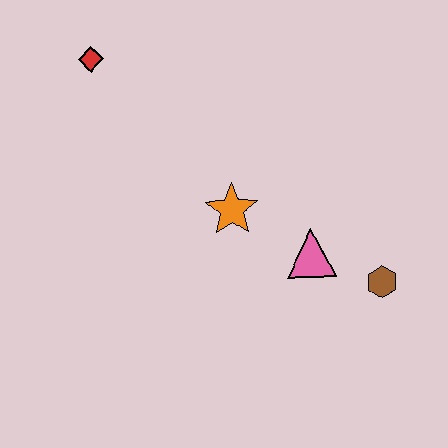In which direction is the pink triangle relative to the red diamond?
The pink triangle is to the right of the red diamond.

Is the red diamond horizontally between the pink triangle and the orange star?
No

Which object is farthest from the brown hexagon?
The red diamond is farthest from the brown hexagon.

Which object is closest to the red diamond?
The orange star is closest to the red diamond.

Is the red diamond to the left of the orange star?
Yes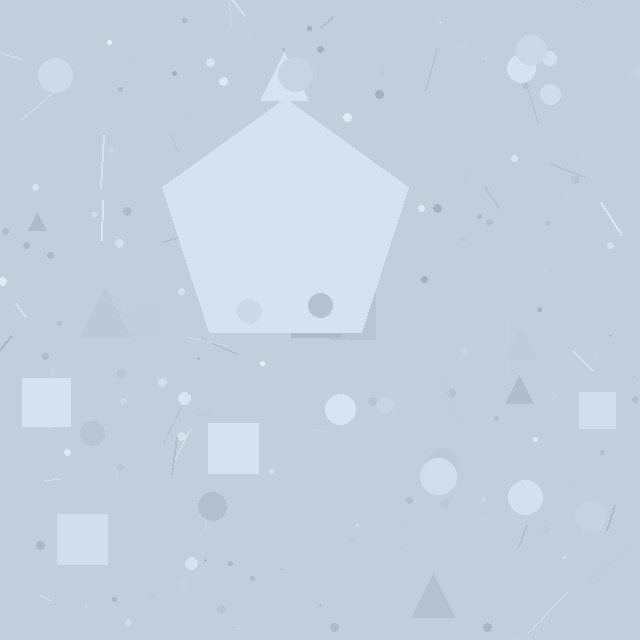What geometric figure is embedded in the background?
A pentagon is embedded in the background.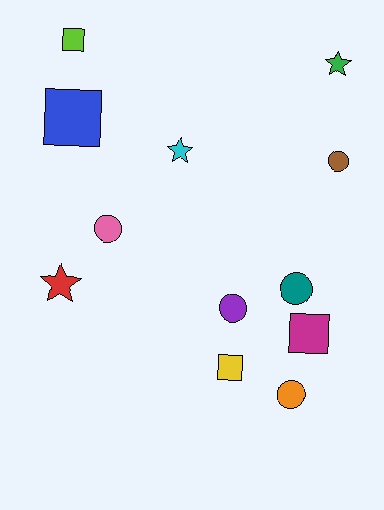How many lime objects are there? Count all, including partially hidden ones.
There is 1 lime object.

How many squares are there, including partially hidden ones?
There are 4 squares.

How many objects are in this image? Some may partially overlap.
There are 12 objects.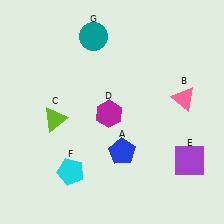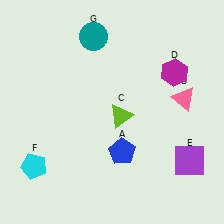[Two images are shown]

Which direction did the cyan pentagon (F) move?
The cyan pentagon (F) moved left.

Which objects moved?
The objects that moved are: the lime triangle (C), the magenta hexagon (D), the cyan pentagon (F).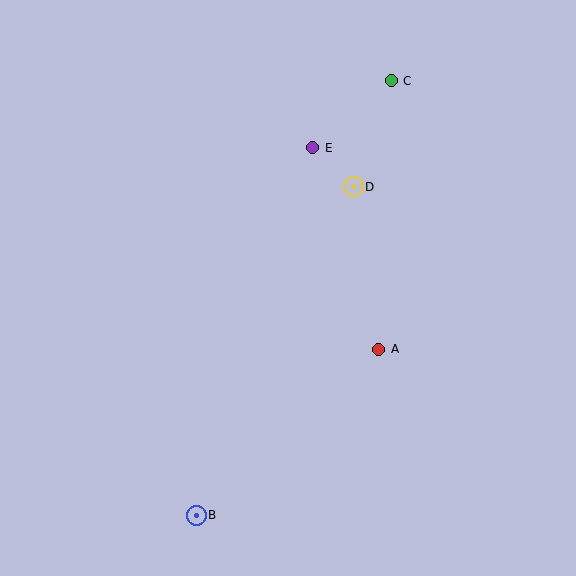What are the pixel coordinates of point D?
Point D is at (354, 187).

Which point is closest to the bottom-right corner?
Point A is closest to the bottom-right corner.